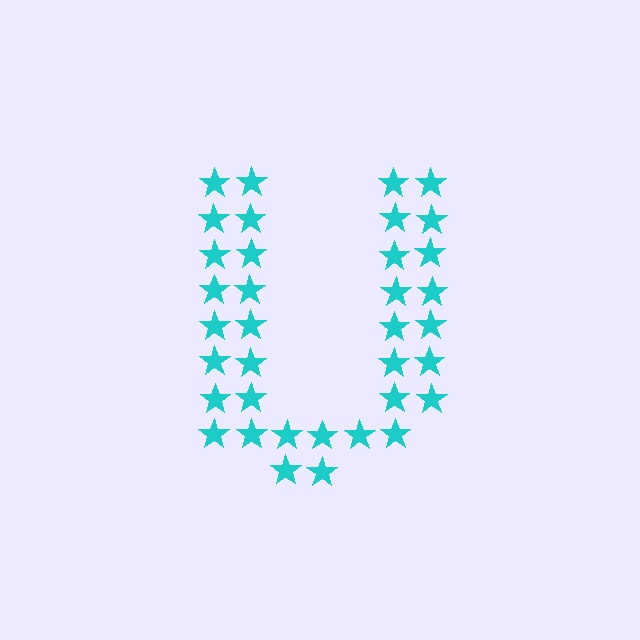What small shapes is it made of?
It is made of small stars.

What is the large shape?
The large shape is the letter U.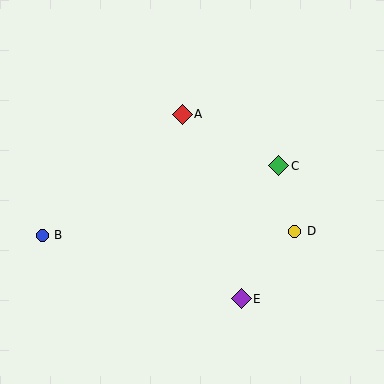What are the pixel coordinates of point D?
Point D is at (295, 231).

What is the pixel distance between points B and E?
The distance between B and E is 209 pixels.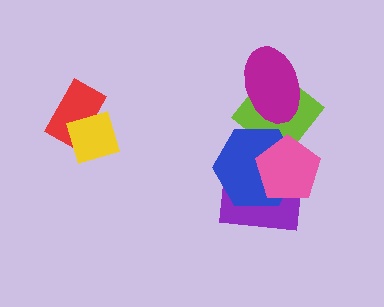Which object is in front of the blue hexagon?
The pink pentagon is in front of the blue hexagon.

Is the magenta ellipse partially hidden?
No, no other shape covers it.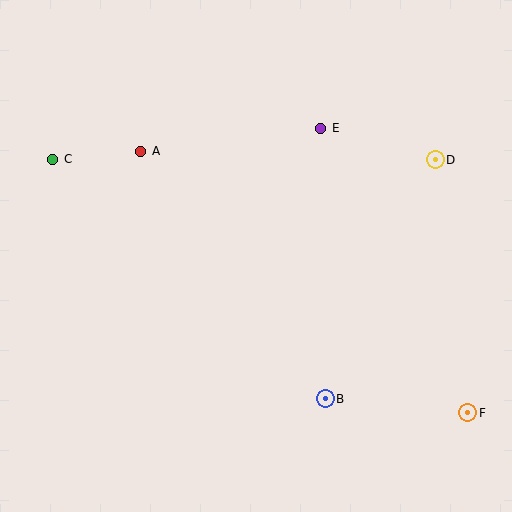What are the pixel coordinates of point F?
Point F is at (468, 413).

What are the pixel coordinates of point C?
Point C is at (53, 159).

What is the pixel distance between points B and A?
The distance between B and A is 309 pixels.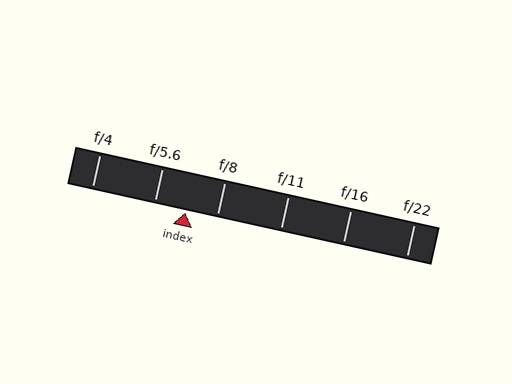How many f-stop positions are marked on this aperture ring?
There are 6 f-stop positions marked.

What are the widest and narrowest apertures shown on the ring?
The widest aperture shown is f/4 and the narrowest is f/22.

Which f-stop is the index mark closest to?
The index mark is closest to f/5.6.